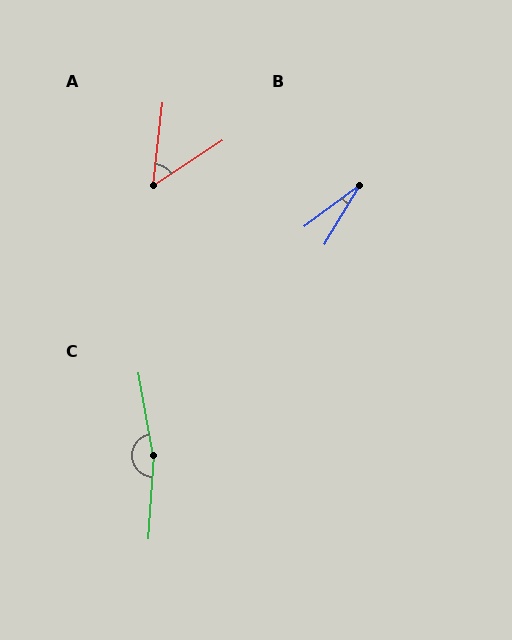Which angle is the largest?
C, at approximately 167 degrees.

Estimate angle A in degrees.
Approximately 50 degrees.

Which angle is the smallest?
B, at approximately 22 degrees.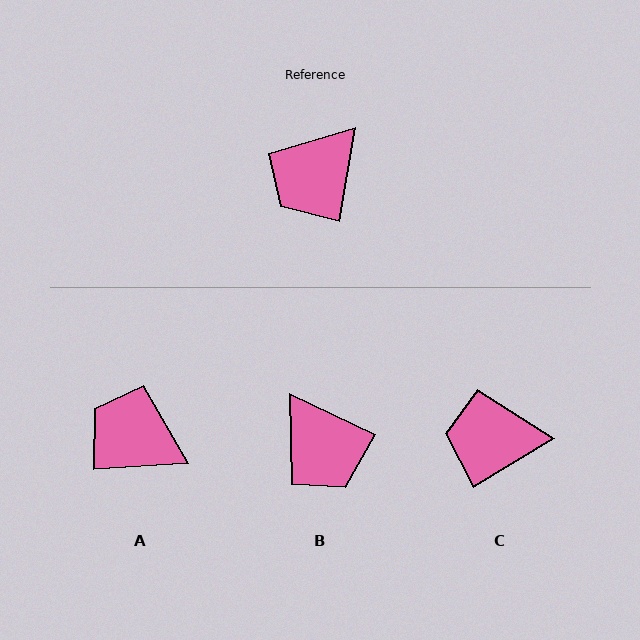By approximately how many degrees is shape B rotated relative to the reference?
Approximately 74 degrees counter-clockwise.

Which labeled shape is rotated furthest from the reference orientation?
A, about 77 degrees away.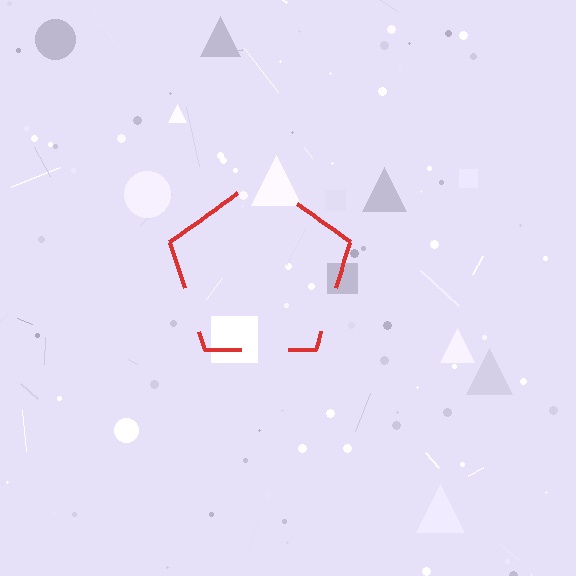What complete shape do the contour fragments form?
The contour fragments form a pentagon.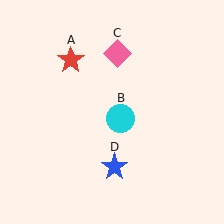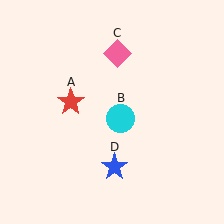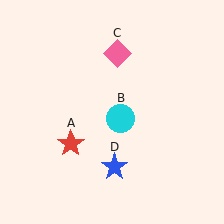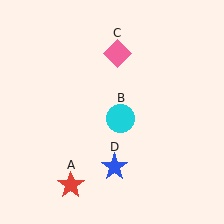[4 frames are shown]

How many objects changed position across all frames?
1 object changed position: red star (object A).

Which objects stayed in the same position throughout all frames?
Cyan circle (object B) and pink diamond (object C) and blue star (object D) remained stationary.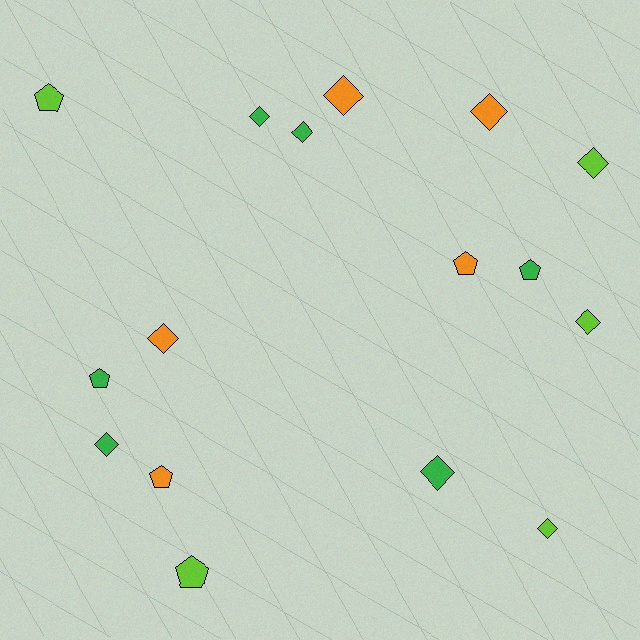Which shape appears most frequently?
Diamond, with 10 objects.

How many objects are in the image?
There are 16 objects.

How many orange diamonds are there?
There are 3 orange diamonds.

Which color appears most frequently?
Green, with 6 objects.